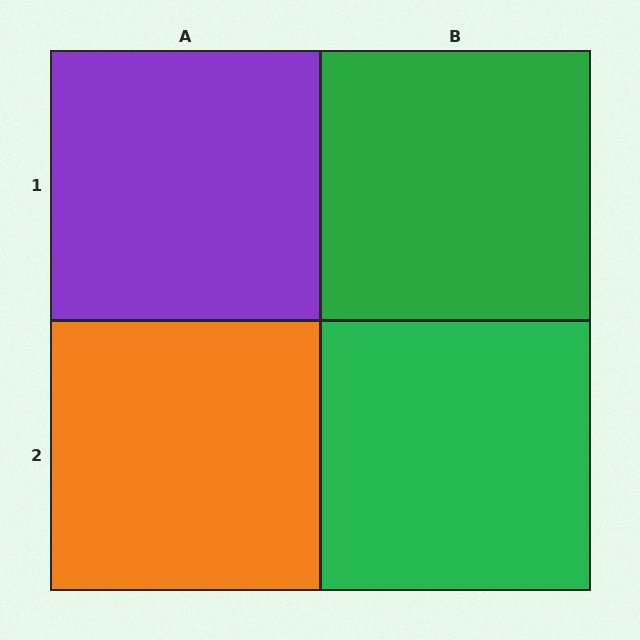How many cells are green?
2 cells are green.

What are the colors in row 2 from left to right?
Orange, green.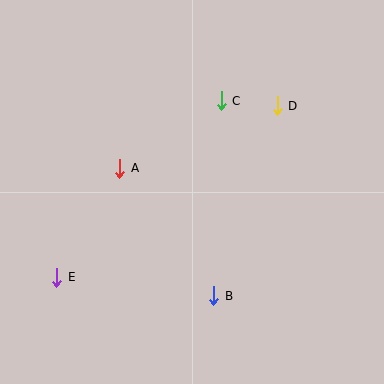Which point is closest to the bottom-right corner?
Point B is closest to the bottom-right corner.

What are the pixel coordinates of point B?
Point B is at (214, 296).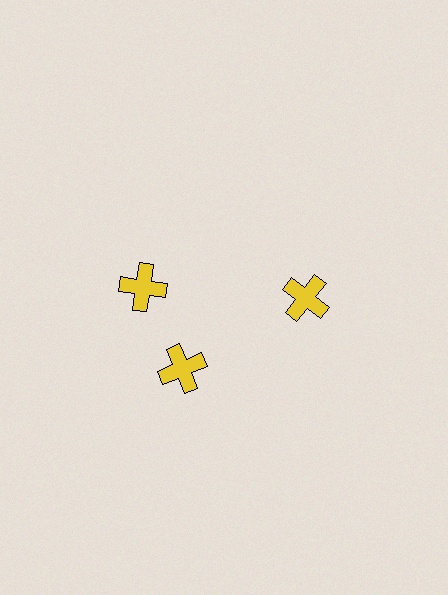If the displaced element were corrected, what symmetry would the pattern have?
It would have 3-fold rotational symmetry — the pattern would map onto itself every 120 degrees.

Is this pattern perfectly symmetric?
No. The 3 yellow crosses are arranged in a ring, but one element near the 11 o'clock position is rotated out of alignment along the ring, breaking the 3-fold rotational symmetry.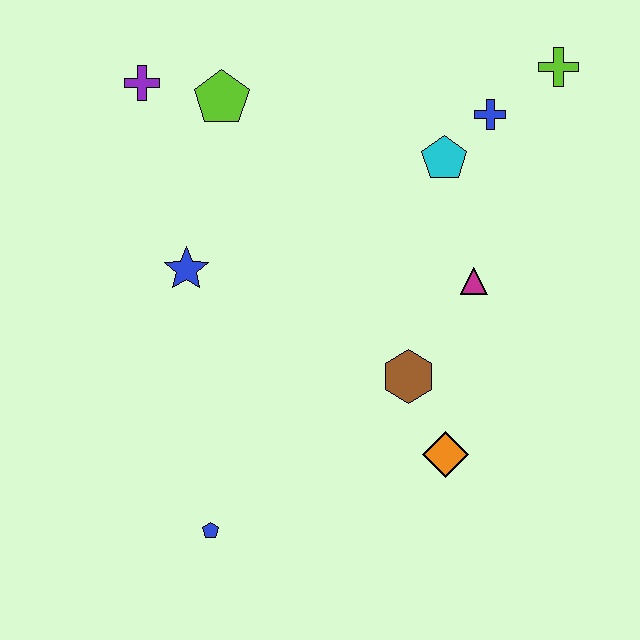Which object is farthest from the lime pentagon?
The blue pentagon is farthest from the lime pentagon.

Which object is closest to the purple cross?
The lime pentagon is closest to the purple cross.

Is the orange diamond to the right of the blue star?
Yes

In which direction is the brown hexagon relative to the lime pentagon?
The brown hexagon is below the lime pentagon.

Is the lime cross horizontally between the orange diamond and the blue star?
No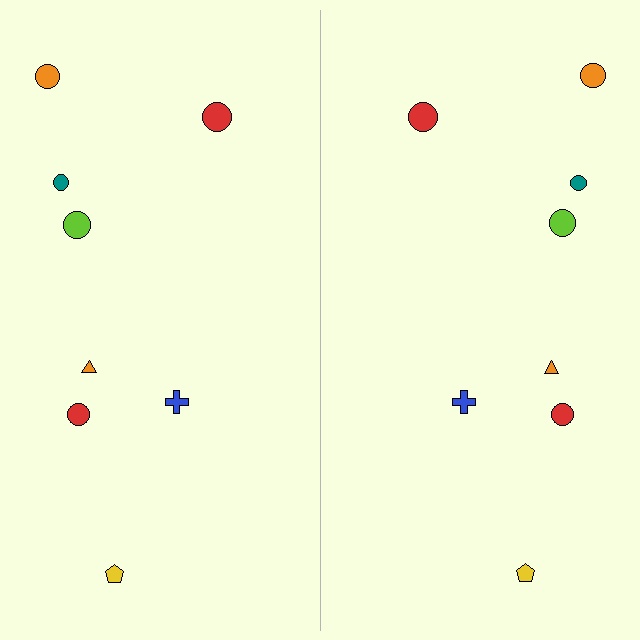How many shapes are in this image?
There are 16 shapes in this image.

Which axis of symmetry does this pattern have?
The pattern has a vertical axis of symmetry running through the center of the image.